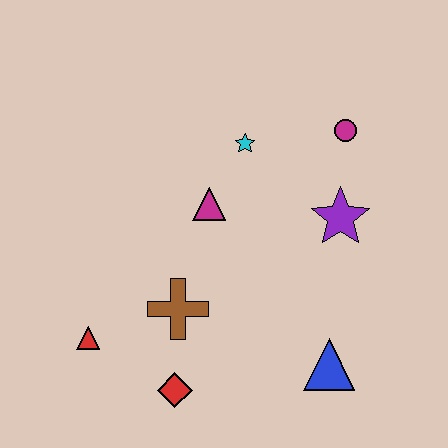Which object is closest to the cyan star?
The magenta triangle is closest to the cyan star.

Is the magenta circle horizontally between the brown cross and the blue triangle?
No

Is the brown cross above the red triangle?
Yes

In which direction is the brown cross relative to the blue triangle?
The brown cross is to the left of the blue triangle.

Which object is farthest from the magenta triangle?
The blue triangle is farthest from the magenta triangle.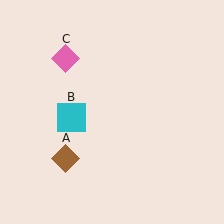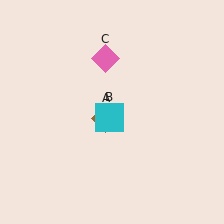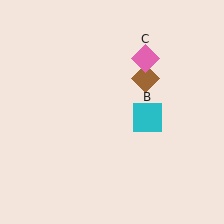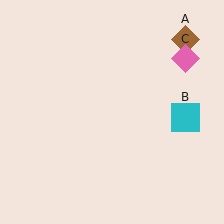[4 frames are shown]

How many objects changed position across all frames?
3 objects changed position: brown diamond (object A), cyan square (object B), pink diamond (object C).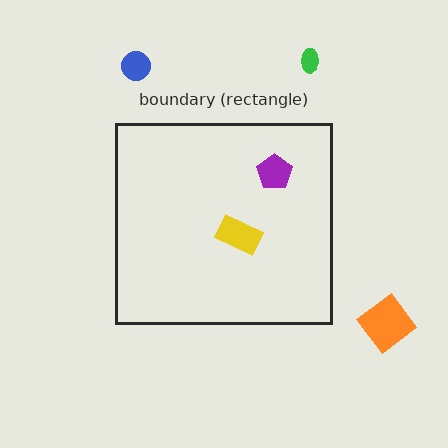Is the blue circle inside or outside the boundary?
Outside.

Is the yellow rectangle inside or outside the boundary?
Inside.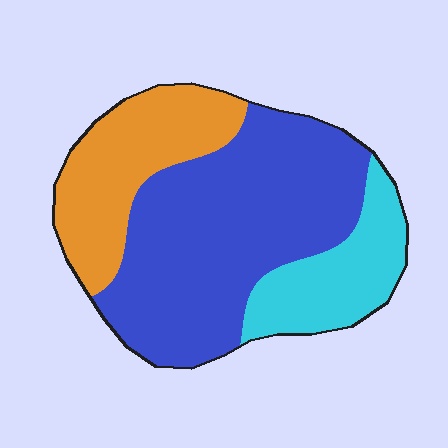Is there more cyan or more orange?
Orange.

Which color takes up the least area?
Cyan, at roughly 20%.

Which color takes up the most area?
Blue, at roughly 55%.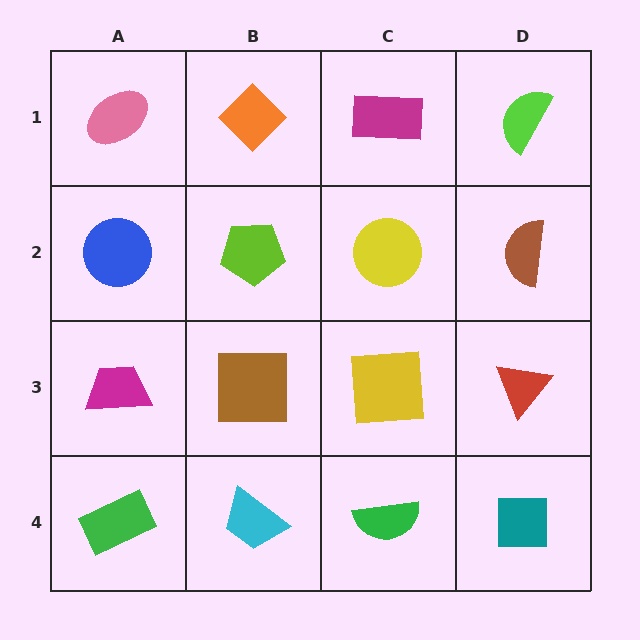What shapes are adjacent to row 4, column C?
A yellow square (row 3, column C), a cyan trapezoid (row 4, column B), a teal square (row 4, column D).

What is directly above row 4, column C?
A yellow square.